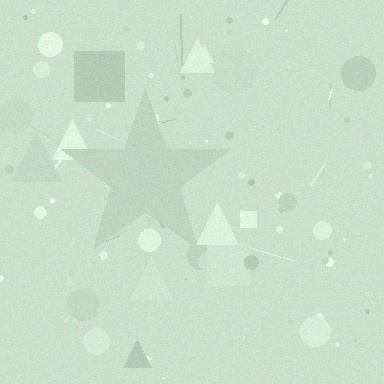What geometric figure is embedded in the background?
A star is embedded in the background.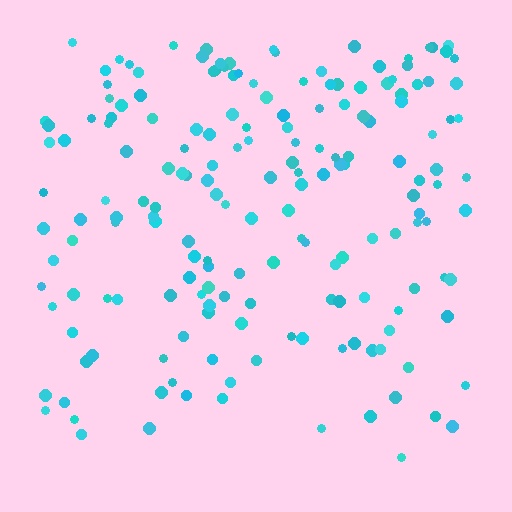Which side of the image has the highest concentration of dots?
The top.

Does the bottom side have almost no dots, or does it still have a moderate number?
Still a moderate number, just noticeably fewer than the top.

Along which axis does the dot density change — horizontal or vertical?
Vertical.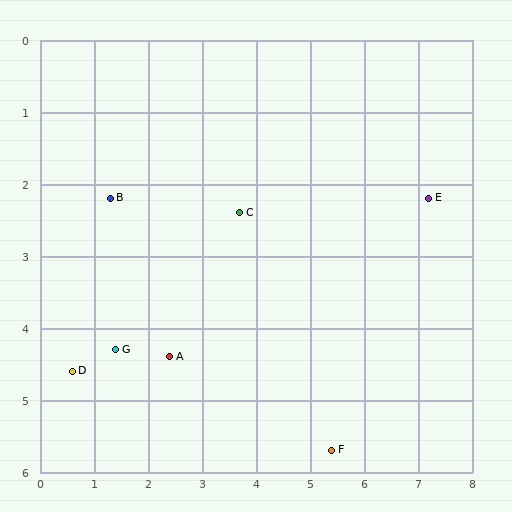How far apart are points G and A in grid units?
Points G and A are about 1.0 grid units apart.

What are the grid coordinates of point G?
Point G is at approximately (1.4, 4.3).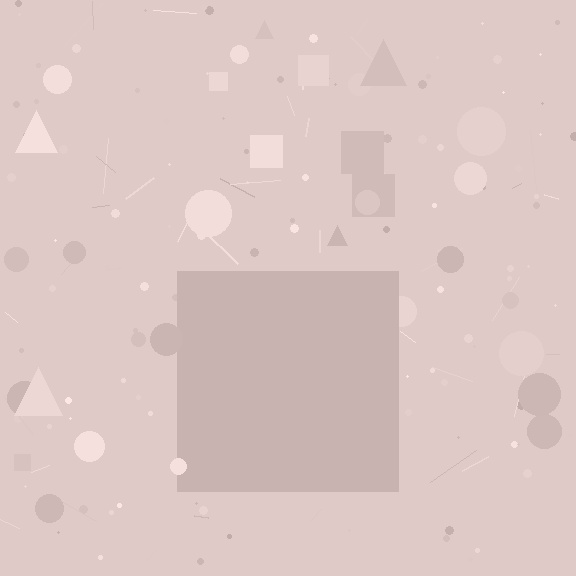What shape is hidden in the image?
A square is hidden in the image.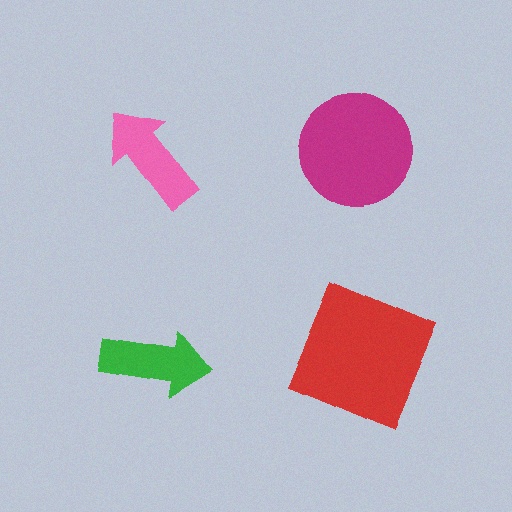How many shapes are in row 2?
2 shapes.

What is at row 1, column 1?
A pink arrow.